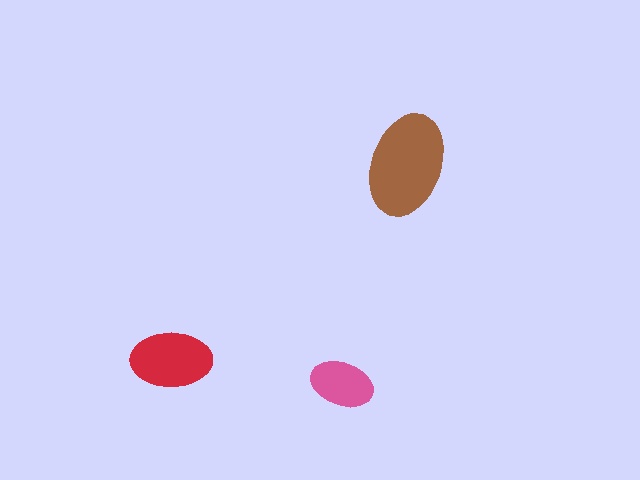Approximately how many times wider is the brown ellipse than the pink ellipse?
About 1.5 times wider.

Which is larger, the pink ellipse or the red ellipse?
The red one.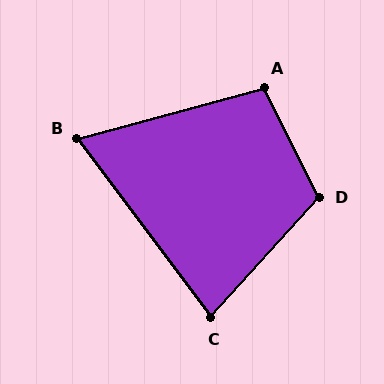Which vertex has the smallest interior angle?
B, at approximately 68 degrees.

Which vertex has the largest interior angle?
D, at approximately 112 degrees.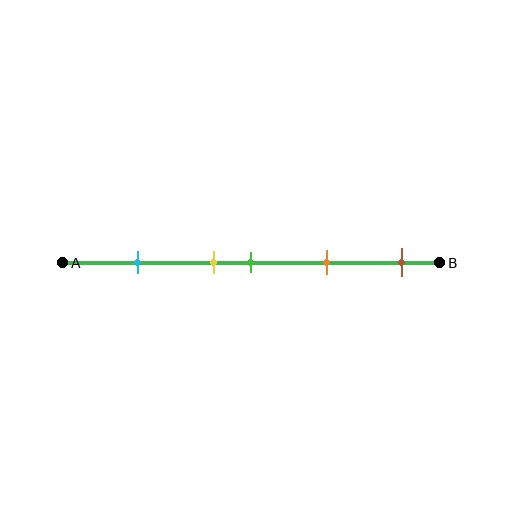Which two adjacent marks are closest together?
The yellow and green marks are the closest adjacent pair.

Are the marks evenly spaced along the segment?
No, the marks are not evenly spaced.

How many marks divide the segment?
There are 5 marks dividing the segment.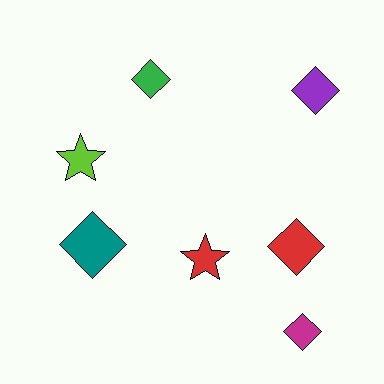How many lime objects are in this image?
There is 1 lime object.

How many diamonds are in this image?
There are 5 diamonds.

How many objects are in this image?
There are 7 objects.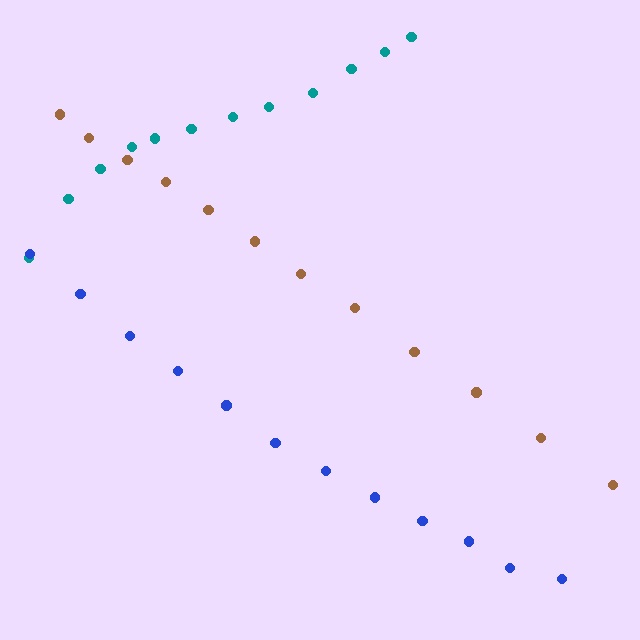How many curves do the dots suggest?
There are 3 distinct paths.